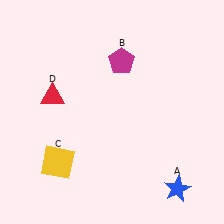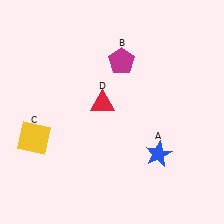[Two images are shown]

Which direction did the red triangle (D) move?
The red triangle (D) moved right.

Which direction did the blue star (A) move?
The blue star (A) moved up.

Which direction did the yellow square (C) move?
The yellow square (C) moved up.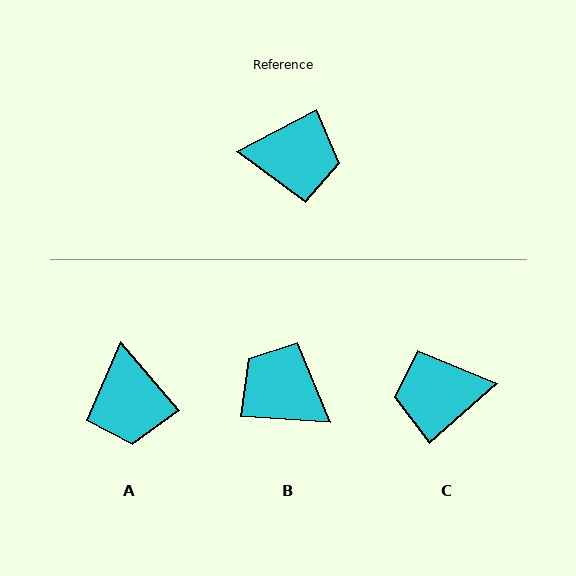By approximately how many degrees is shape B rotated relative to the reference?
Approximately 149 degrees counter-clockwise.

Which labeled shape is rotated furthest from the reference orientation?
C, about 166 degrees away.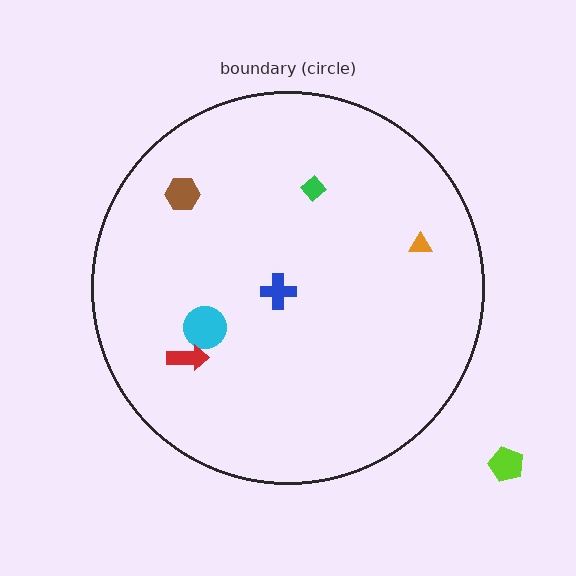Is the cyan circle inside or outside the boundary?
Inside.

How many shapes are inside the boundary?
6 inside, 1 outside.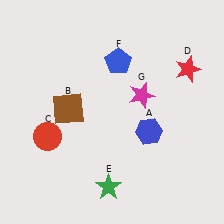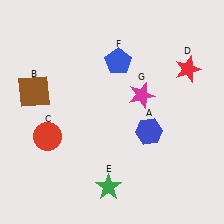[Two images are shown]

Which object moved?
The brown square (B) moved left.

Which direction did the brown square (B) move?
The brown square (B) moved left.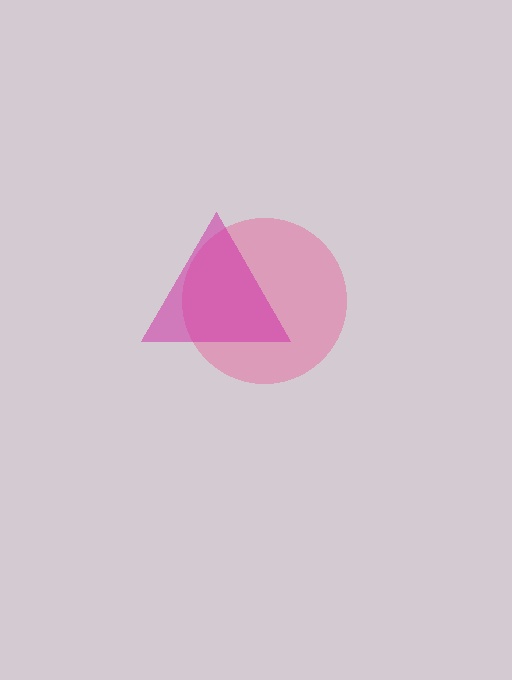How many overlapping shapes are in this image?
There are 2 overlapping shapes in the image.